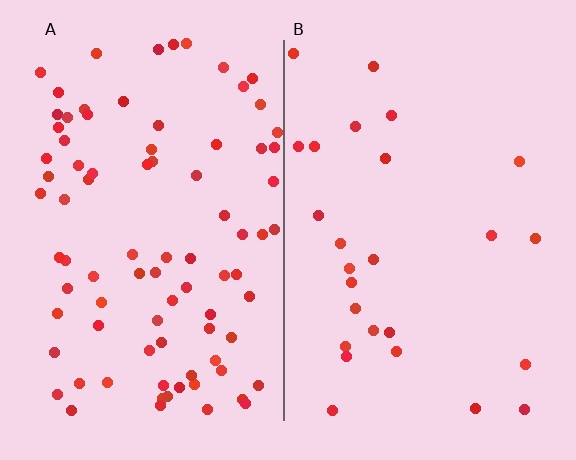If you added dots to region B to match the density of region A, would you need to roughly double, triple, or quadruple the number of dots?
Approximately triple.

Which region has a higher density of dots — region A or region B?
A (the left).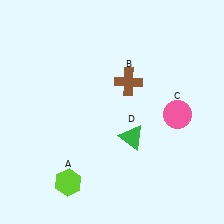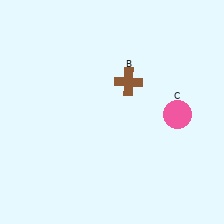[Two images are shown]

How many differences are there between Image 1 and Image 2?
There are 2 differences between the two images.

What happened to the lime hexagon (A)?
The lime hexagon (A) was removed in Image 2. It was in the bottom-left area of Image 1.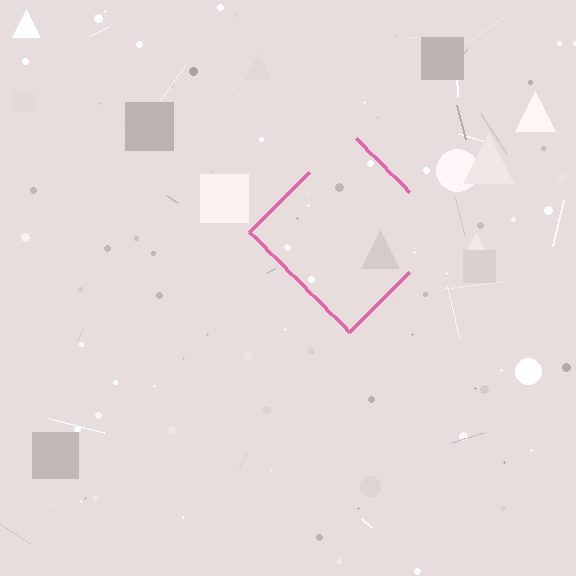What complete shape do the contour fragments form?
The contour fragments form a diamond.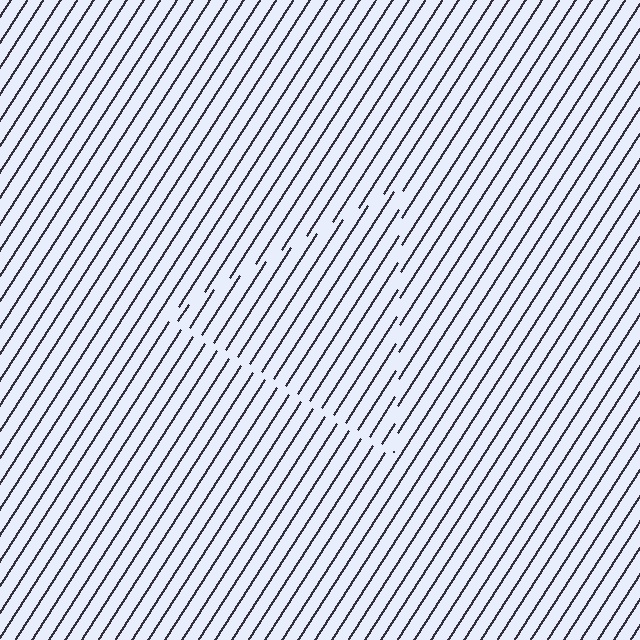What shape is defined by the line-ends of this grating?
An illusory triangle. The interior of the shape contains the same grating, shifted by half a period — the contour is defined by the phase discontinuity where line-ends from the inner and outer gratings abut.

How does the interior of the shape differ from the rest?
The interior of the shape contains the same grating, shifted by half a period — the contour is defined by the phase discontinuity where line-ends from the inner and outer gratings abut.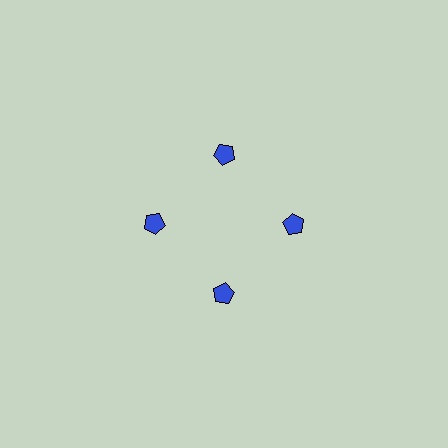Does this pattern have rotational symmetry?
Yes, this pattern has 4-fold rotational symmetry. It looks the same after rotating 90 degrees around the center.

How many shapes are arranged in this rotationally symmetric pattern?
There are 4 shapes, arranged in 4 groups of 1.